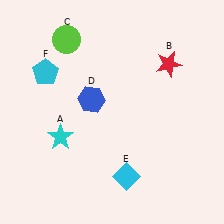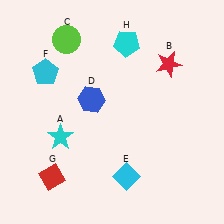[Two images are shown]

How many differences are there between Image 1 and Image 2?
There are 2 differences between the two images.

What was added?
A red diamond (G), a cyan pentagon (H) were added in Image 2.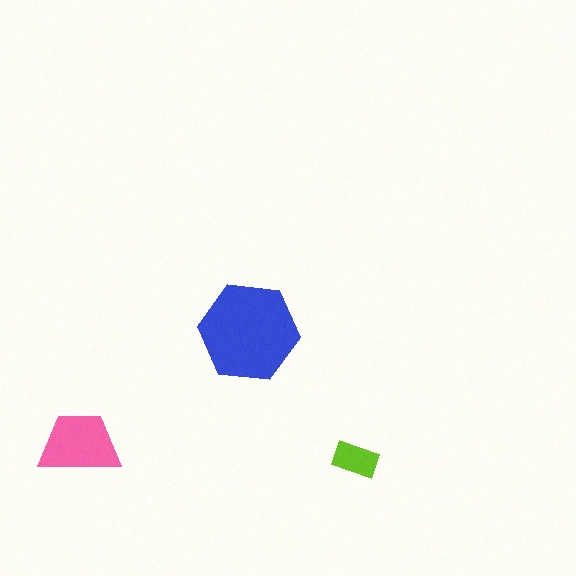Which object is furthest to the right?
The lime rectangle is rightmost.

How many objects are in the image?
There are 3 objects in the image.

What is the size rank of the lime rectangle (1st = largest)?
3rd.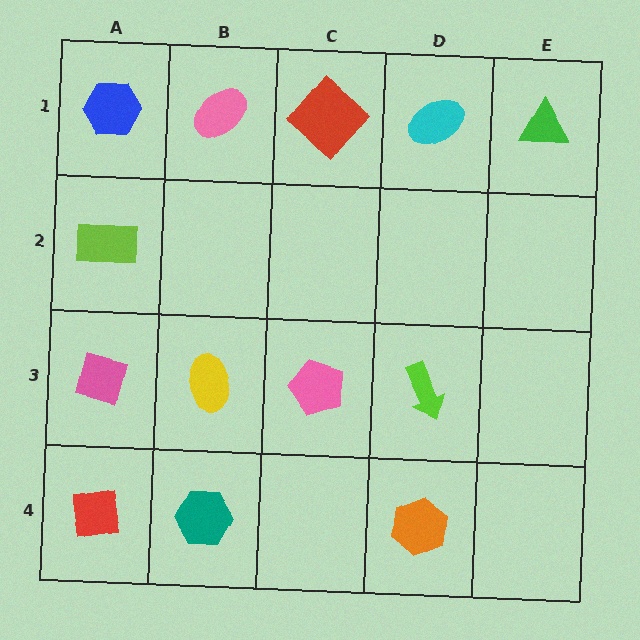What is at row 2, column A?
A lime rectangle.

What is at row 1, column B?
A pink ellipse.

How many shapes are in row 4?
3 shapes.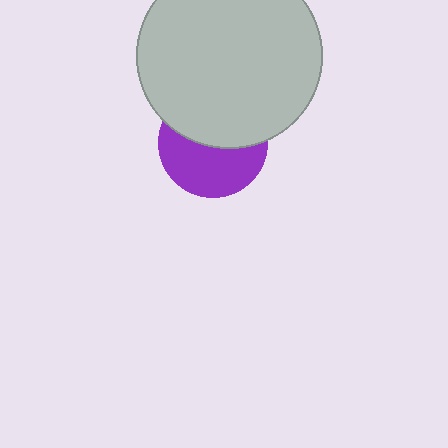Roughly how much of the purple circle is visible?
About half of it is visible (roughly 51%).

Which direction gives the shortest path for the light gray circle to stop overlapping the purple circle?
Moving up gives the shortest separation.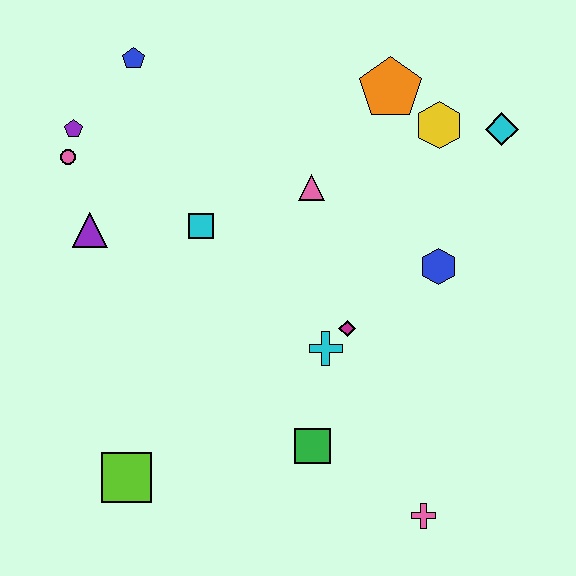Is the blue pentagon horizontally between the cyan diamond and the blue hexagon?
No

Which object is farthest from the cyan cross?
The blue pentagon is farthest from the cyan cross.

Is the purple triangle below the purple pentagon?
Yes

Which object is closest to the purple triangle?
The pink circle is closest to the purple triangle.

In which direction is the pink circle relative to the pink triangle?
The pink circle is to the left of the pink triangle.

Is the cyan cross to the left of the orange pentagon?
Yes